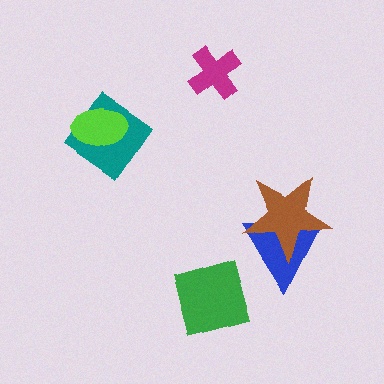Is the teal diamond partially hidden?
Yes, it is partially covered by another shape.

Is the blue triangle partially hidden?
Yes, it is partially covered by another shape.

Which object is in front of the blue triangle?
The brown star is in front of the blue triangle.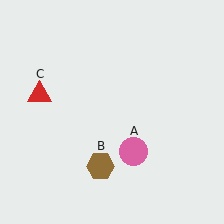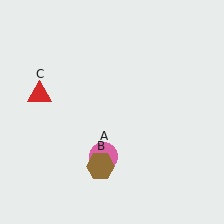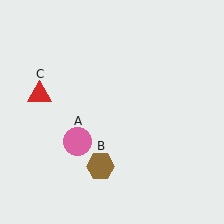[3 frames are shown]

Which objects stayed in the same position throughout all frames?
Brown hexagon (object B) and red triangle (object C) remained stationary.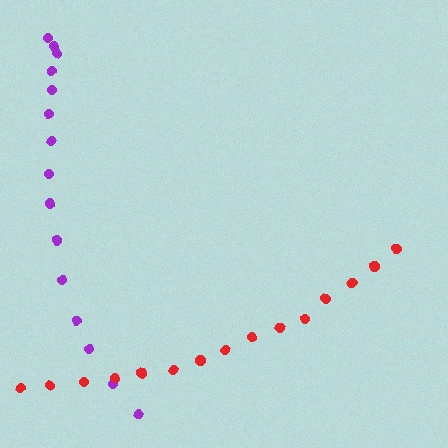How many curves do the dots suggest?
There are 2 distinct paths.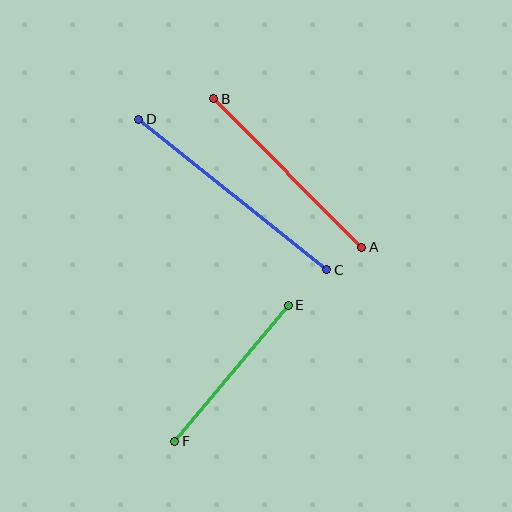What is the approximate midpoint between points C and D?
The midpoint is at approximately (233, 195) pixels.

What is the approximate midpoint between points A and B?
The midpoint is at approximately (288, 173) pixels.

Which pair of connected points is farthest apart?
Points C and D are farthest apart.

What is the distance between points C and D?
The distance is approximately 241 pixels.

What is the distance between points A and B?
The distance is approximately 210 pixels.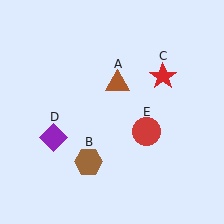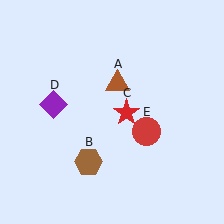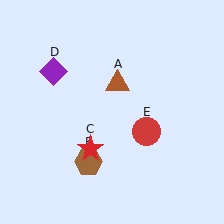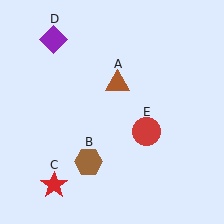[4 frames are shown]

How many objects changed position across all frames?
2 objects changed position: red star (object C), purple diamond (object D).